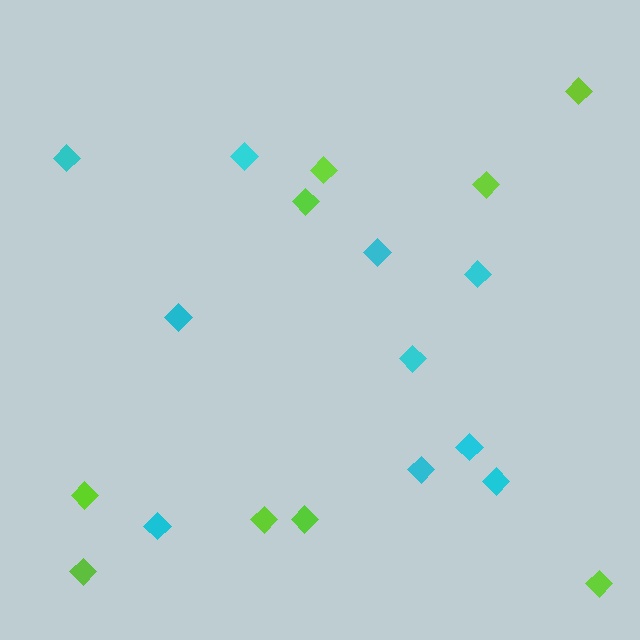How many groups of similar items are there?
There are 2 groups: one group of cyan diamonds (10) and one group of lime diamonds (9).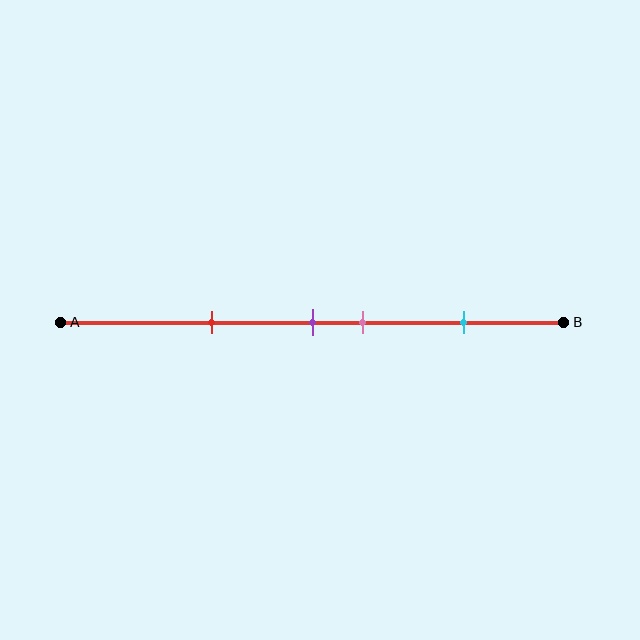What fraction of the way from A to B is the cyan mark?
The cyan mark is approximately 80% (0.8) of the way from A to B.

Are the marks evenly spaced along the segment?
No, the marks are not evenly spaced.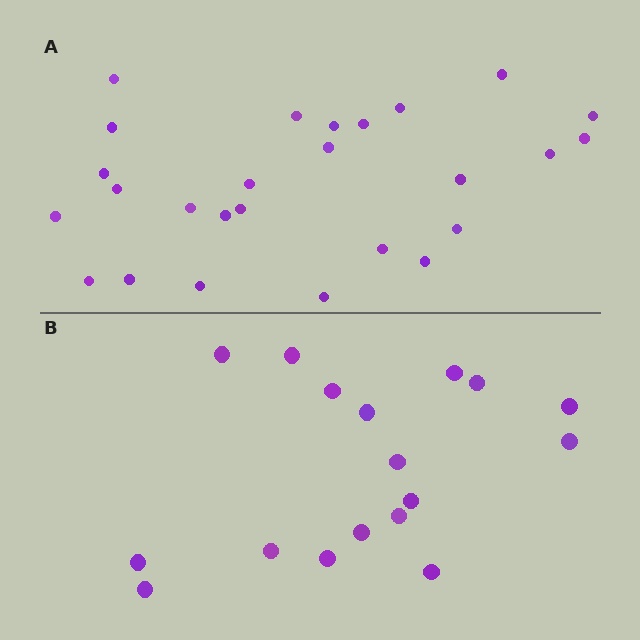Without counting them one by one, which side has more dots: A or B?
Region A (the top region) has more dots.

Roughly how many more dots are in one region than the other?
Region A has roughly 8 or so more dots than region B.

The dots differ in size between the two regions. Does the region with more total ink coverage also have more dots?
No. Region B has more total ink coverage because its dots are larger, but region A actually contains more individual dots. Total area can be misleading — the number of items is what matters here.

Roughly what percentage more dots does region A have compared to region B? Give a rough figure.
About 55% more.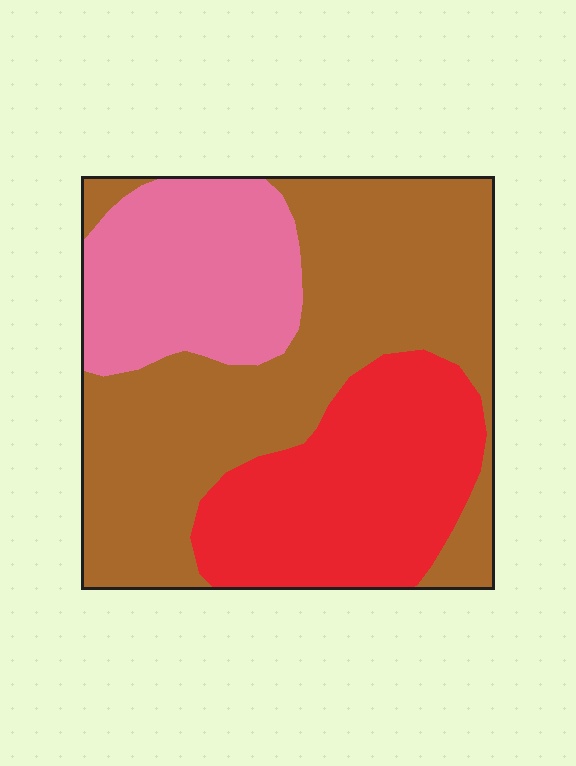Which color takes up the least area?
Pink, at roughly 20%.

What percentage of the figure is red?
Red takes up between a sixth and a third of the figure.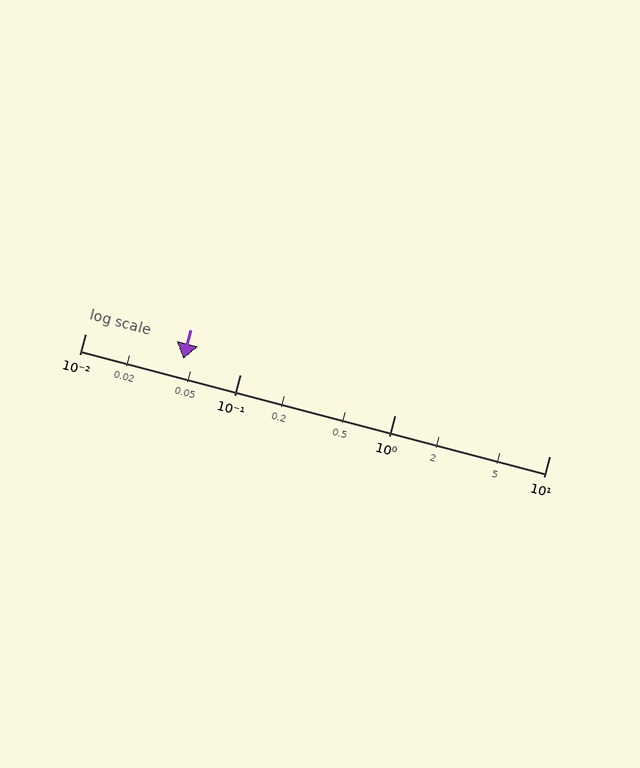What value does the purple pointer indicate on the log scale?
The pointer indicates approximately 0.043.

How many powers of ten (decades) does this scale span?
The scale spans 3 decades, from 0.01 to 10.